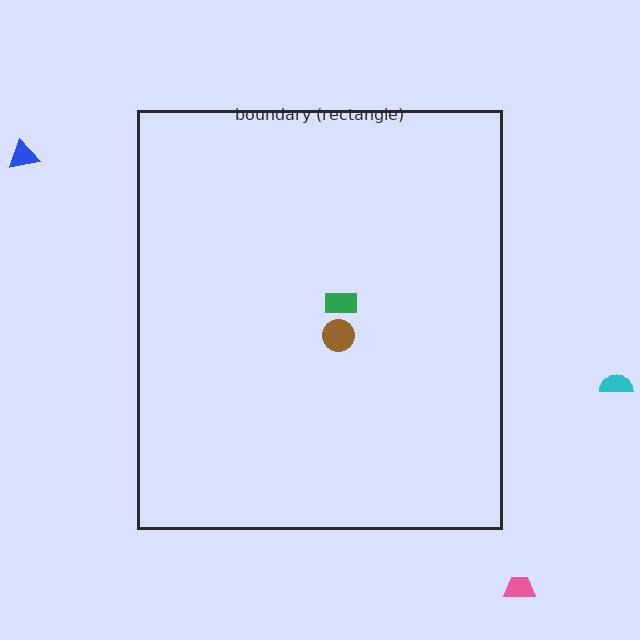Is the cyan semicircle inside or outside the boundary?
Outside.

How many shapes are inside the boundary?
2 inside, 3 outside.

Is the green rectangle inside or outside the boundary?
Inside.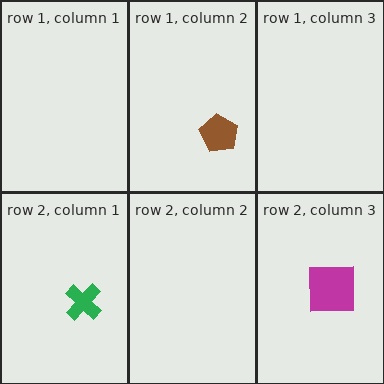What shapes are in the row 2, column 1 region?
The green cross.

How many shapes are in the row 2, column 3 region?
1.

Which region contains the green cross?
The row 2, column 1 region.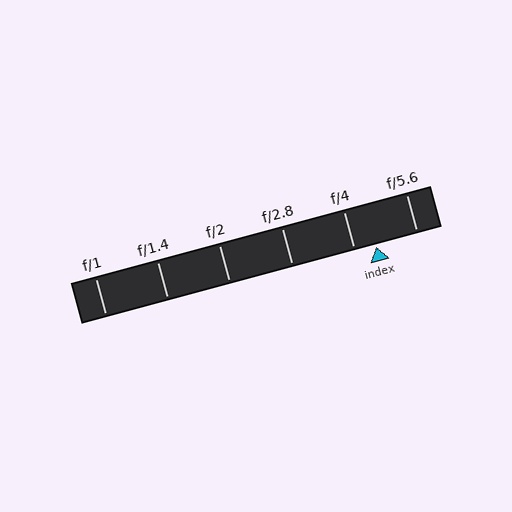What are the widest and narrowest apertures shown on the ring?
The widest aperture shown is f/1 and the narrowest is f/5.6.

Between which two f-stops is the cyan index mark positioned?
The index mark is between f/4 and f/5.6.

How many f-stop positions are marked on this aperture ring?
There are 6 f-stop positions marked.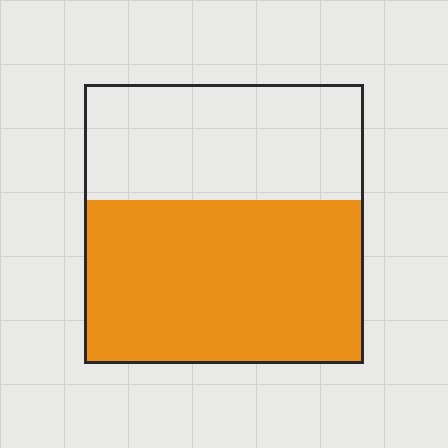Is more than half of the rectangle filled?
Yes.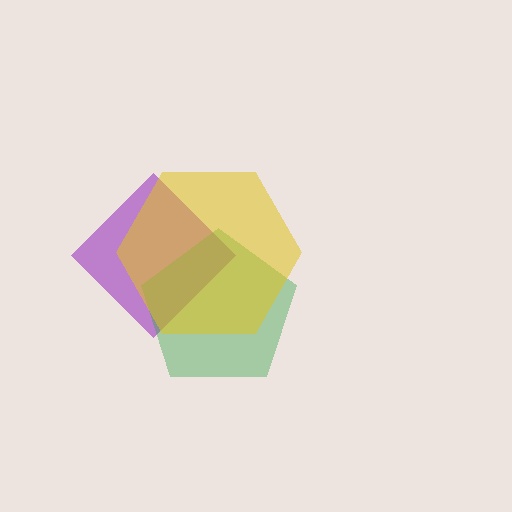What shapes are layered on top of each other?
The layered shapes are: a purple diamond, a green pentagon, a yellow hexagon.